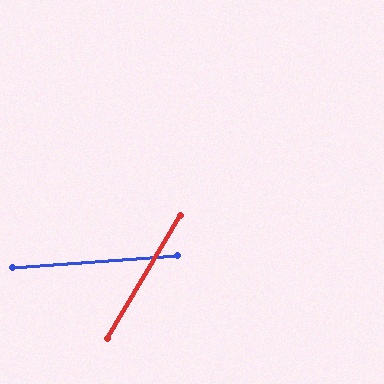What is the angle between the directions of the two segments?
Approximately 55 degrees.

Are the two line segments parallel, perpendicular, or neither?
Neither parallel nor perpendicular — they differ by about 55°.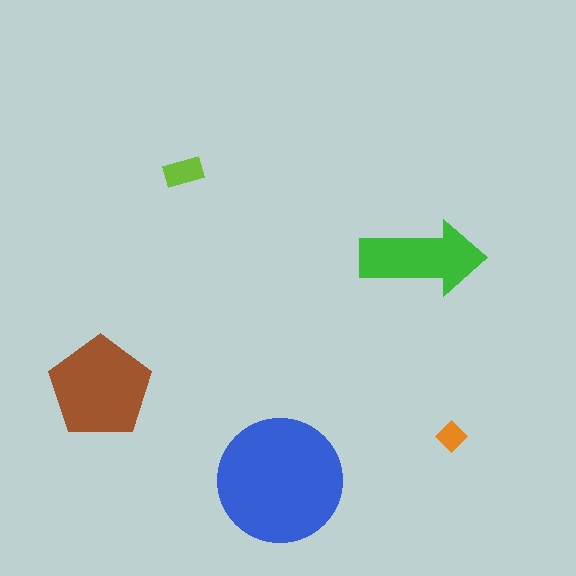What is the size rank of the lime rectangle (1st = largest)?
4th.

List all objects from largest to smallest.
The blue circle, the brown pentagon, the green arrow, the lime rectangle, the orange diamond.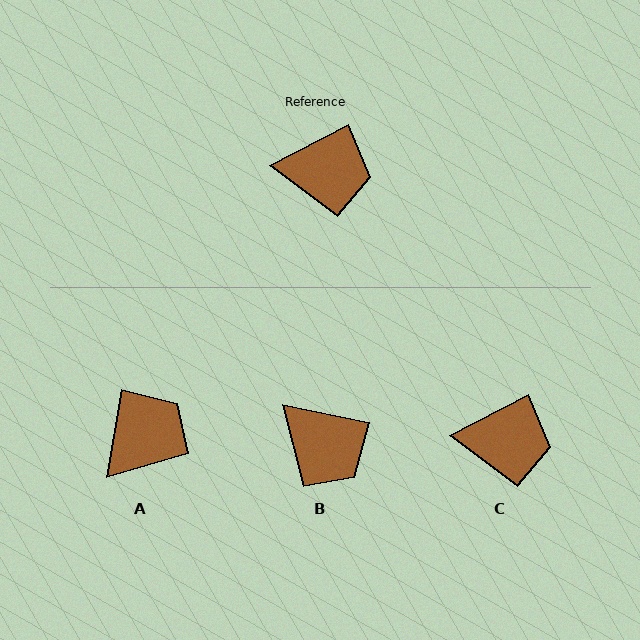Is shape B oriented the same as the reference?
No, it is off by about 39 degrees.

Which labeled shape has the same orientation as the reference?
C.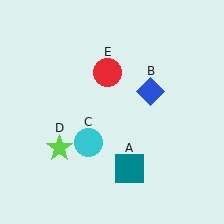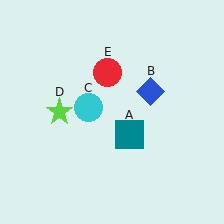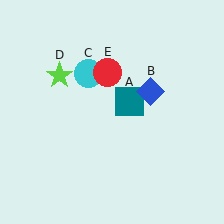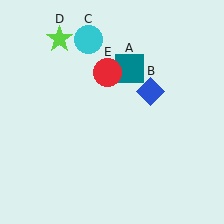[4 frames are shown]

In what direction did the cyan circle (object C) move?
The cyan circle (object C) moved up.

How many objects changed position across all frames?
3 objects changed position: teal square (object A), cyan circle (object C), lime star (object D).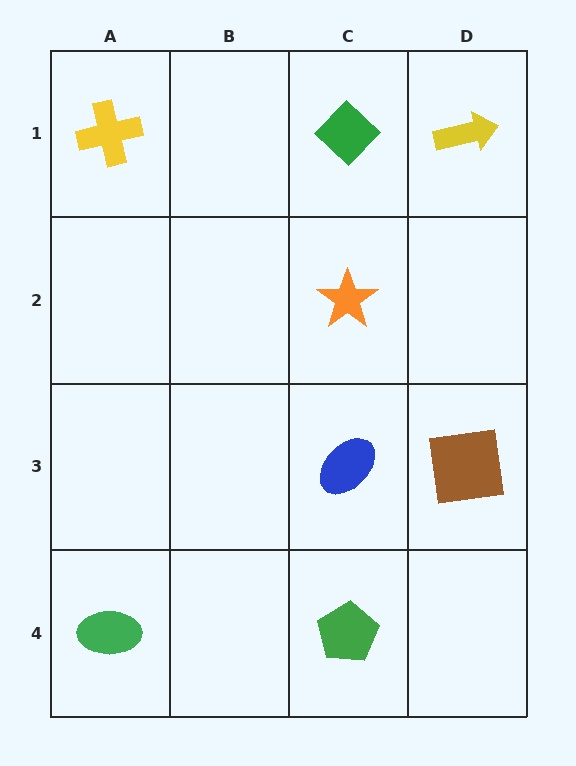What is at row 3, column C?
A blue ellipse.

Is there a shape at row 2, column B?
No, that cell is empty.